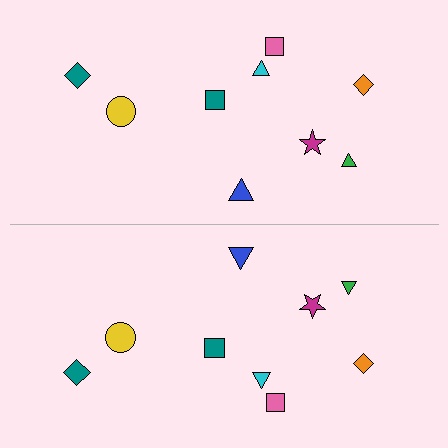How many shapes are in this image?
There are 18 shapes in this image.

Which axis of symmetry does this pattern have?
The pattern has a horizontal axis of symmetry running through the center of the image.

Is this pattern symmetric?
Yes, this pattern has bilateral (reflection) symmetry.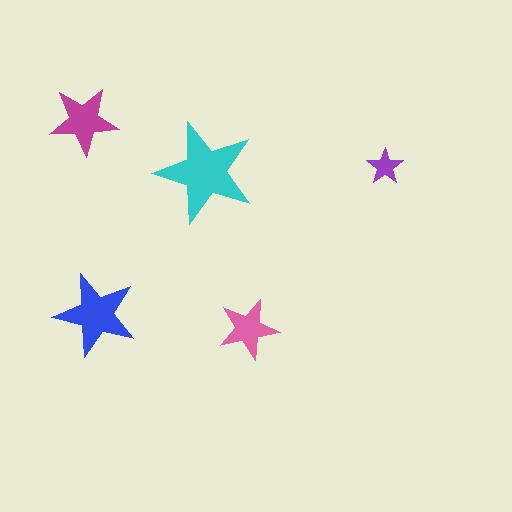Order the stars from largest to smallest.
the cyan one, the blue one, the magenta one, the pink one, the purple one.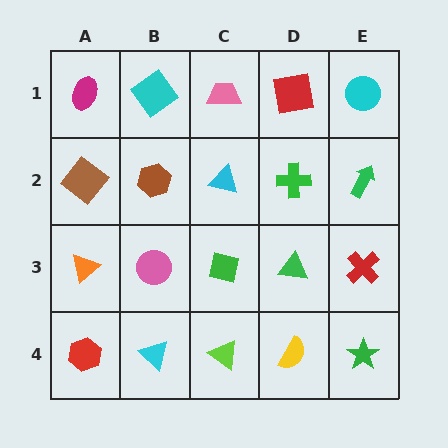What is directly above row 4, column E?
A red cross.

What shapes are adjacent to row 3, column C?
A cyan triangle (row 2, column C), a lime triangle (row 4, column C), a pink circle (row 3, column B), a green triangle (row 3, column D).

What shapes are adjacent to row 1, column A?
A brown diamond (row 2, column A), a cyan diamond (row 1, column B).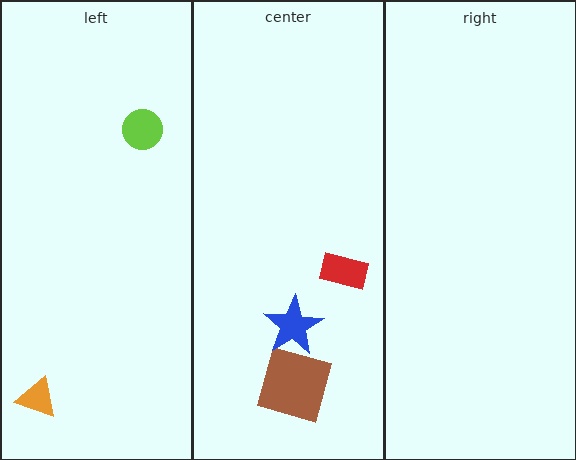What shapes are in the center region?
The brown square, the blue star, the red rectangle.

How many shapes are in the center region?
3.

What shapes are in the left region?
The orange triangle, the lime circle.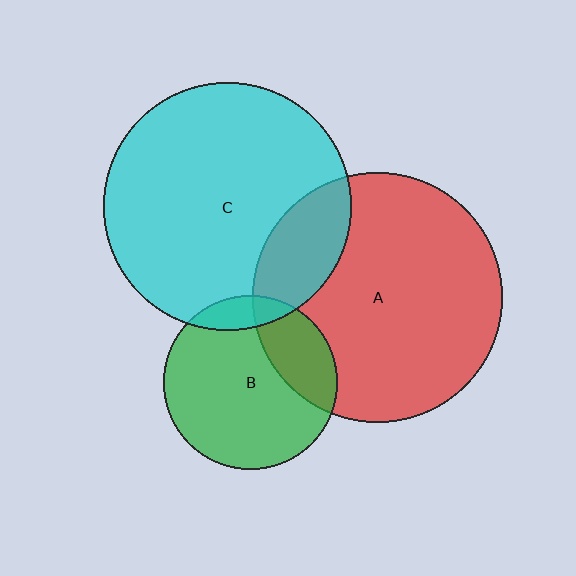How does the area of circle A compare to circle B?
Approximately 2.1 times.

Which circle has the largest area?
Circle A (red).